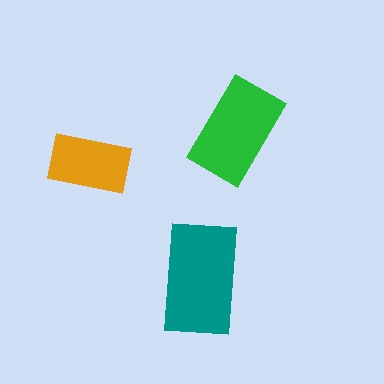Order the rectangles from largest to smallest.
the teal one, the green one, the orange one.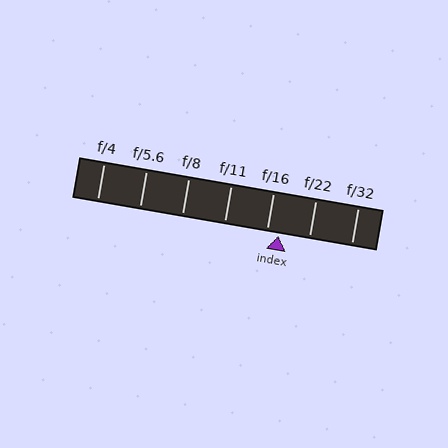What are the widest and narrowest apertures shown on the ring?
The widest aperture shown is f/4 and the narrowest is f/32.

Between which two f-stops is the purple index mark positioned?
The index mark is between f/16 and f/22.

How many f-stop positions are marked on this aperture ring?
There are 7 f-stop positions marked.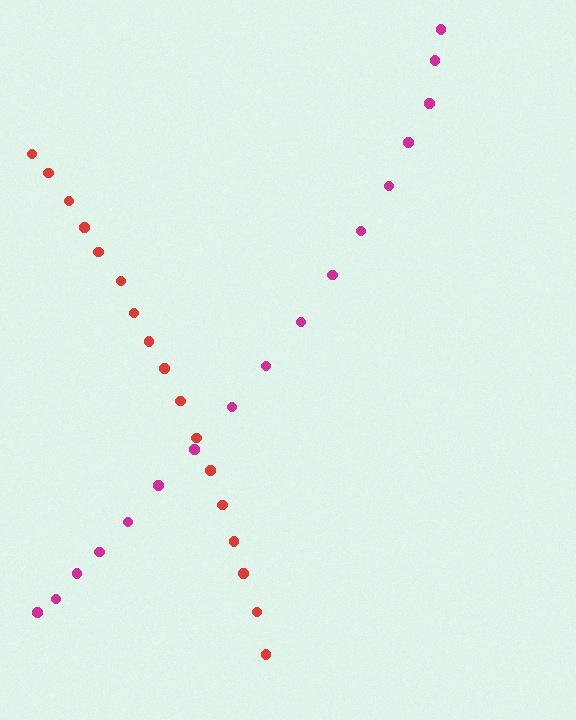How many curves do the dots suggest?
There are 2 distinct paths.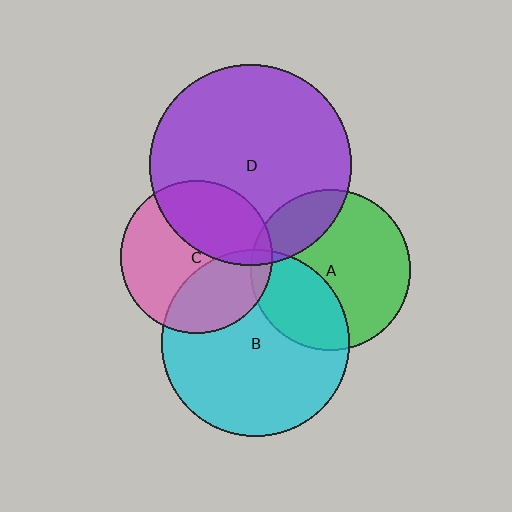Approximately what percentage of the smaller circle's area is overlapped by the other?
Approximately 5%.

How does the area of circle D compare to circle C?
Approximately 1.7 times.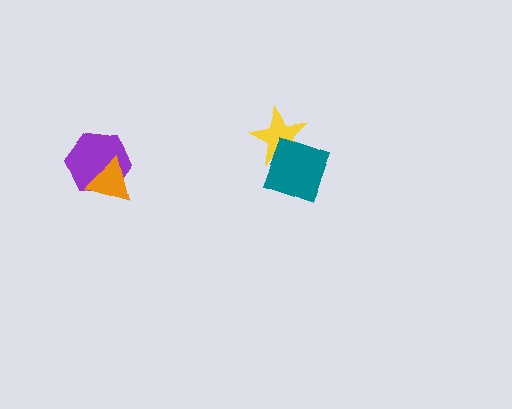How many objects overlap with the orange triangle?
1 object overlaps with the orange triangle.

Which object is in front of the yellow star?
The teal diamond is in front of the yellow star.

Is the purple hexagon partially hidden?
Yes, it is partially covered by another shape.